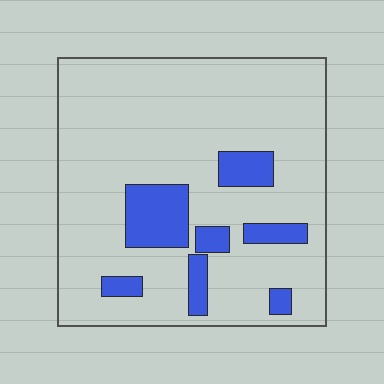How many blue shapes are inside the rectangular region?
7.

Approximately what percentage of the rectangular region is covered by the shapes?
Approximately 15%.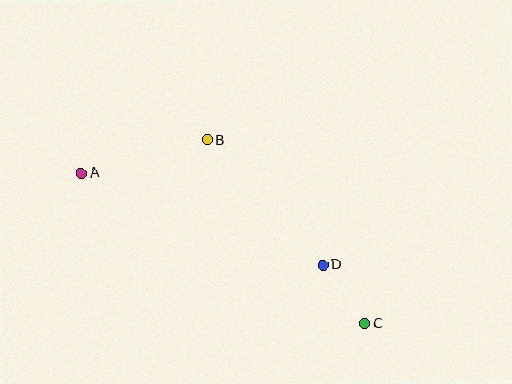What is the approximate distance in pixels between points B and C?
The distance between B and C is approximately 242 pixels.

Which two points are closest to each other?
Points C and D are closest to each other.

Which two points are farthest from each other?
Points A and C are farthest from each other.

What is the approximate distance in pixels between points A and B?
The distance between A and B is approximately 130 pixels.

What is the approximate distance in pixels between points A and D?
The distance between A and D is approximately 259 pixels.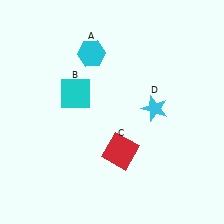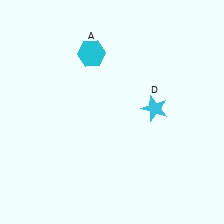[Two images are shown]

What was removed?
The cyan square (B), the red square (C) were removed in Image 2.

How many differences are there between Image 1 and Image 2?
There are 2 differences between the two images.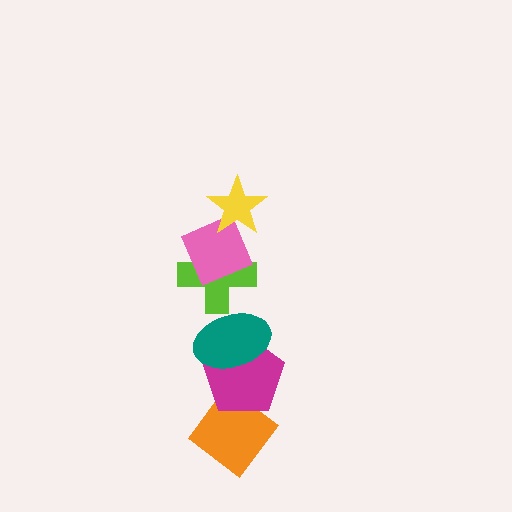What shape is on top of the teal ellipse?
The lime cross is on top of the teal ellipse.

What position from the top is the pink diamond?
The pink diamond is 2nd from the top.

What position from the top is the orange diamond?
The orange diamond is 6th from the top.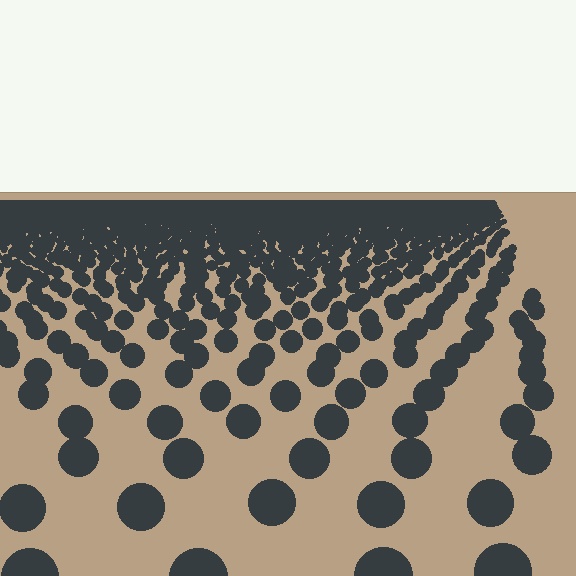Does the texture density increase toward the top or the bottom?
Density increases toward the top.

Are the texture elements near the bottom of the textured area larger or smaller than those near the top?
Larger. Near the bottom, elements are closer to the viewer and appear at a bigger on-screen size.